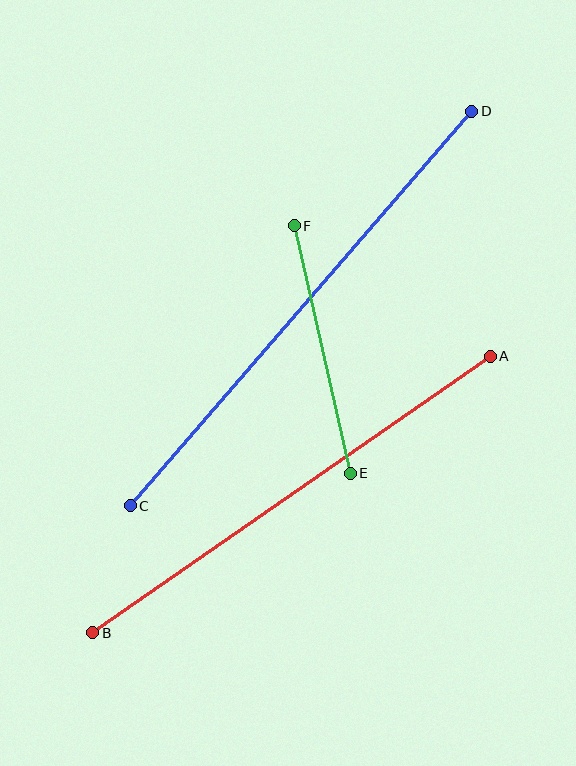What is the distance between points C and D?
The distance is approximately 522 pixels.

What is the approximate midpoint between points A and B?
The midpoint is at approximately (291, 495) pixels.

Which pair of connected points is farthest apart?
Points C and D are farthest apart.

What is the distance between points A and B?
The distance is approximately 484 pixels.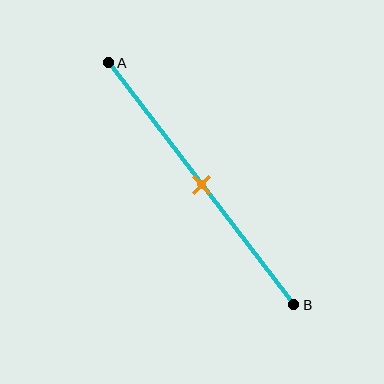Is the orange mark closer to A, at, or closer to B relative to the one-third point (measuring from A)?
The orange mark is closer to point B than the one-third point of segment AB.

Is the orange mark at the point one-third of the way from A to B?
No, the mark is at about 50% from A, not at the 33% one-third point.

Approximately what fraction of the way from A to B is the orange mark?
The orange mark is approximately 50% of the way from A to B.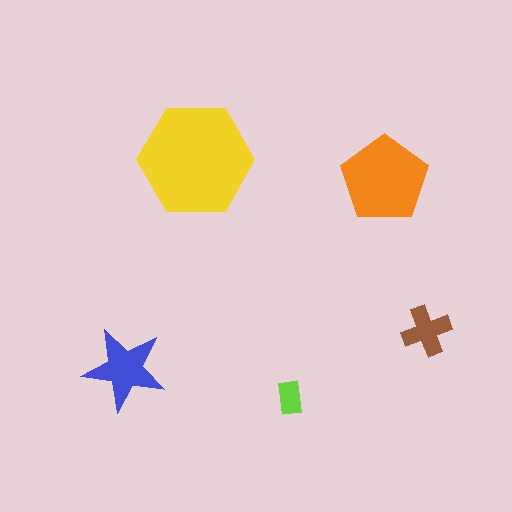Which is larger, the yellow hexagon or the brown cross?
The yellow hexagon.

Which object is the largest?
The yellow hexagon.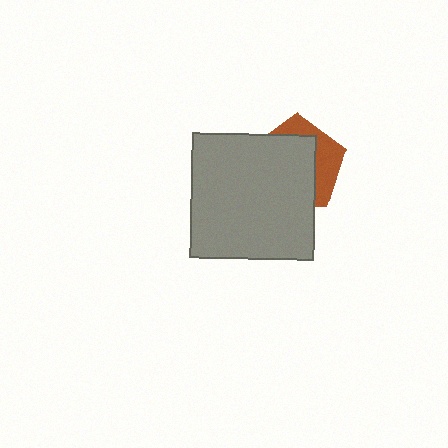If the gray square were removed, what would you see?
You would see the complete brown pentagon.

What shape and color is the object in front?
The object in front is a gray square.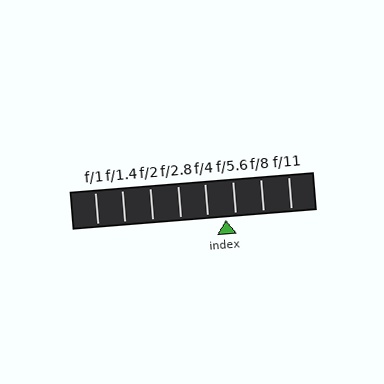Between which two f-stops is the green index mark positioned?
The index mark is between f/4 and f/5.6.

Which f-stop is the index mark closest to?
The index mark is closest to f/5.6.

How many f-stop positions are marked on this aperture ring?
There are 8 f-stop positions marked.